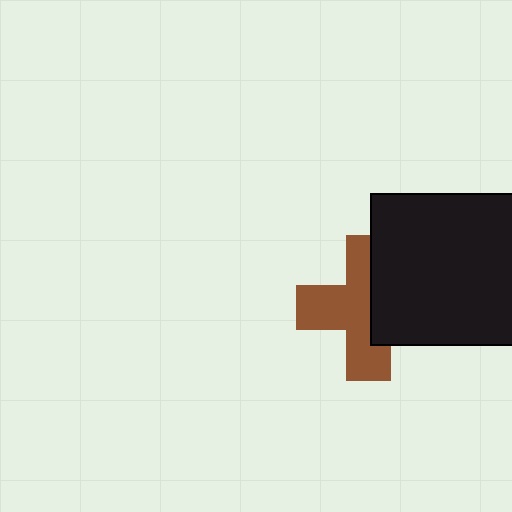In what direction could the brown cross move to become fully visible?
The brown cross could move left. That would shift it out from behind the black square entirely.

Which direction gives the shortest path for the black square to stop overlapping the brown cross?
Moving right gives the shortest separation.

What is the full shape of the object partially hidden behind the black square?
The partially hidden object is a brown cross.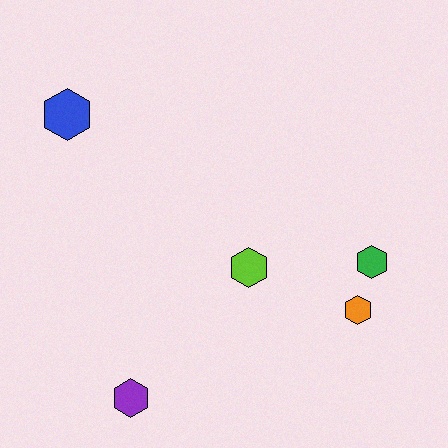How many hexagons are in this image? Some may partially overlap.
There are 5 hexagons.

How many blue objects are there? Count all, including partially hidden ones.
There is 1 blue object.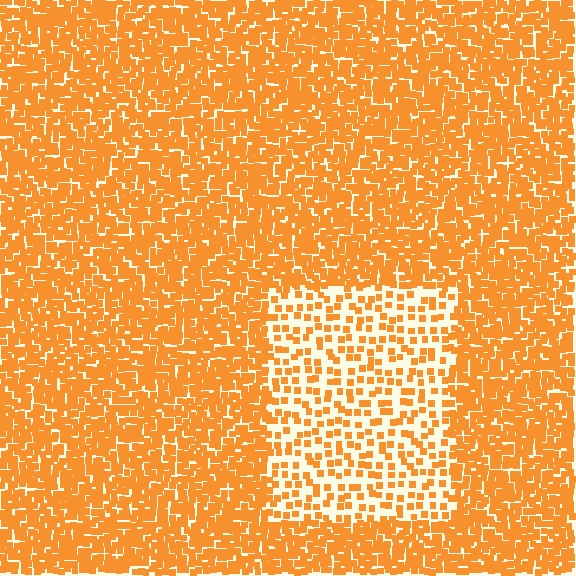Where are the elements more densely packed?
The elements are more densely packed outside the rectangle boundary.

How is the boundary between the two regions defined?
The boundary is defined by a change in element density (approximately 2.6x ratio). All elements are the same color, size, and shape.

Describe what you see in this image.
The image contains small orange elements arranged at two different densities. A rectangle-shaped region is visible where the elements are less densely packed than the surrounding area.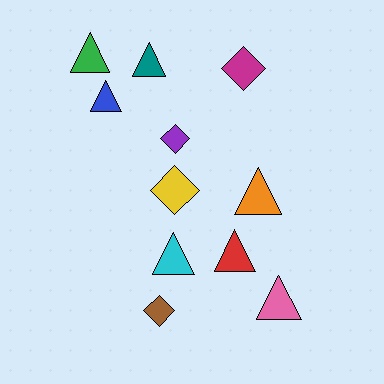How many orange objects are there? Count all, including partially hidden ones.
There is 1 orange object.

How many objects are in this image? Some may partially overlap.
There are 11 objects.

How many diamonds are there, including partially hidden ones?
There are 4 diamonds.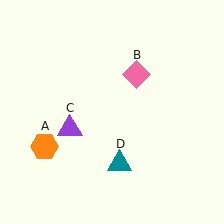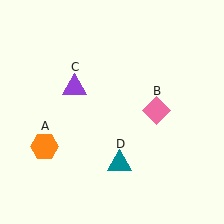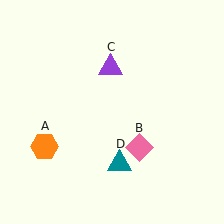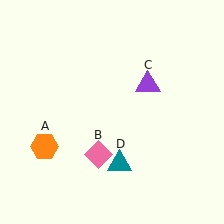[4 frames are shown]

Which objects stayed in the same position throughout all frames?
Orange hexagon (object A) and teal triangle (object D) remained stationary.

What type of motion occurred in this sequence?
The pink diamond (object B), purple triangle (object C) rotated clockwise around the center of the scene.